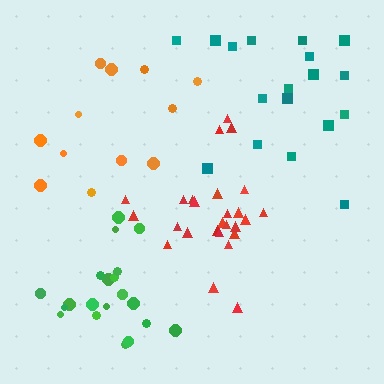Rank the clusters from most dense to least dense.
red, green, teal, orange.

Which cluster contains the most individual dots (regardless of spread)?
Red (26).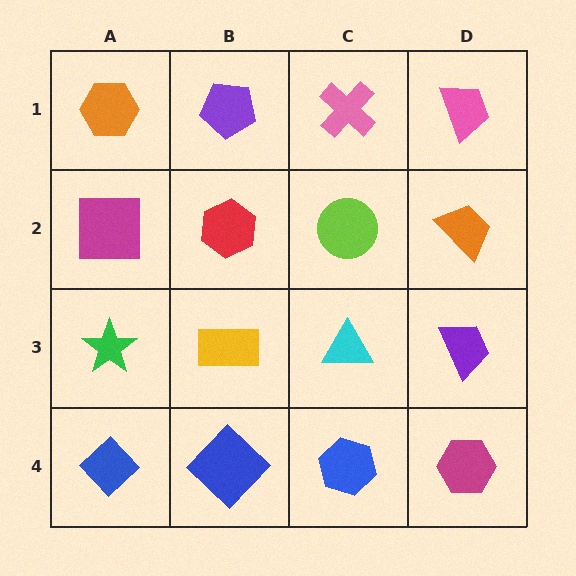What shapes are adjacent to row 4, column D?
A purple trapezoid (row 3, column D), a blue hexagon (row 4, column C).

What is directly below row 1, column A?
A magenta square.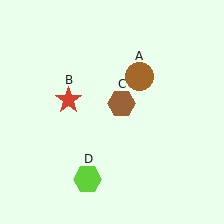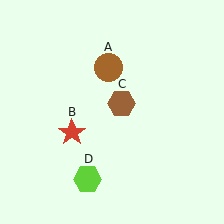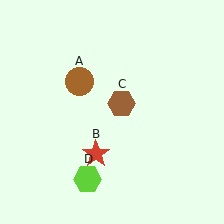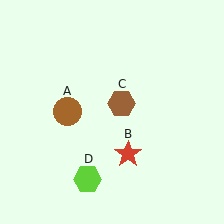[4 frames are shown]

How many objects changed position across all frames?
2 objects changed position: brown circle (object A), red star (object B).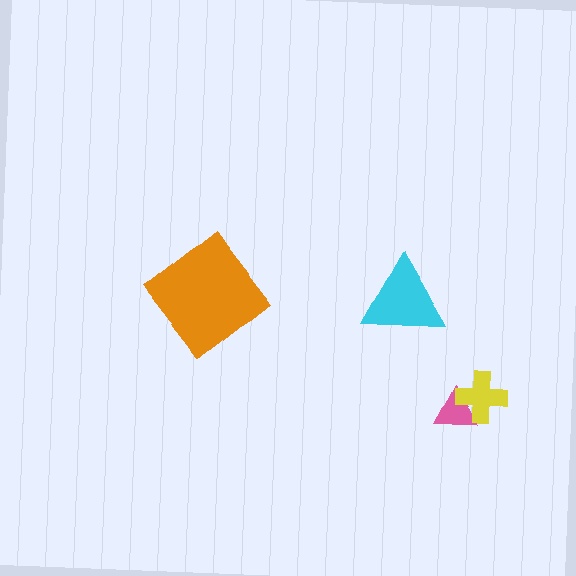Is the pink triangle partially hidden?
Yes, it is partially covered by another shape.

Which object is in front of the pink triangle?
The yellow cross is in front of the pink triangle.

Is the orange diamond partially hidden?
No, no other shape covers it.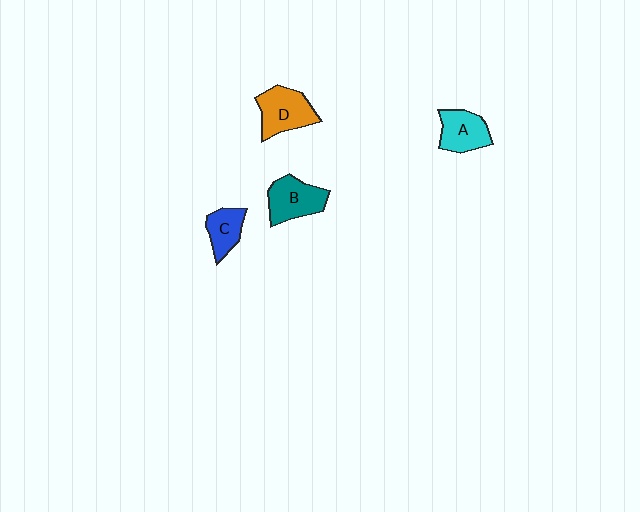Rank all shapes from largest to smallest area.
From largest to smallest: D (orange), B (teal), A (cyan), C (blue).